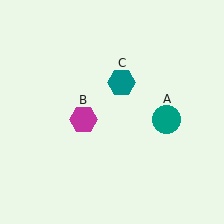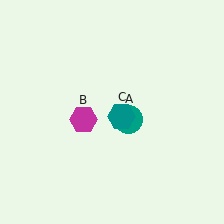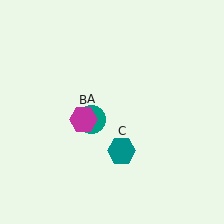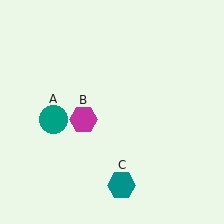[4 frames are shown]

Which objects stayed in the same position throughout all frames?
Magenta hexagon (object B) remained stationary.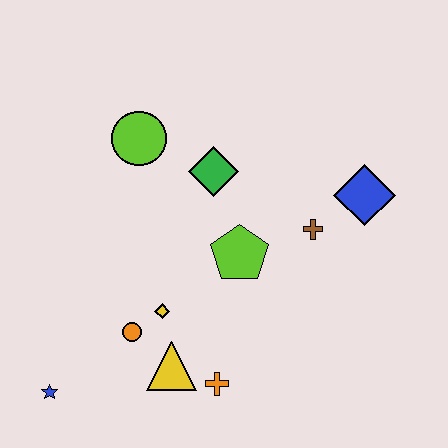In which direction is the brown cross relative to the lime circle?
The brown cross is to the right of the lime circle.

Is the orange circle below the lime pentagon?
Yes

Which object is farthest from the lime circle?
The blue star is farthest from the lime circle.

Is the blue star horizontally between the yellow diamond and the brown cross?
No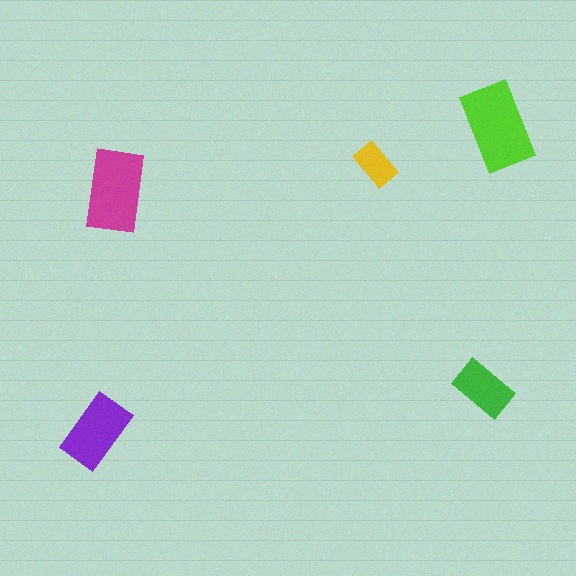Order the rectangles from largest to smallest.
the lime one, the magenta one, the purple one, the green one, the yellow one.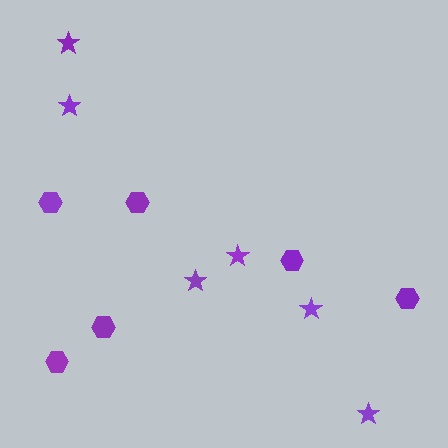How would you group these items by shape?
There are 2 groups: one group of hexagons (6) and one group of stars (6).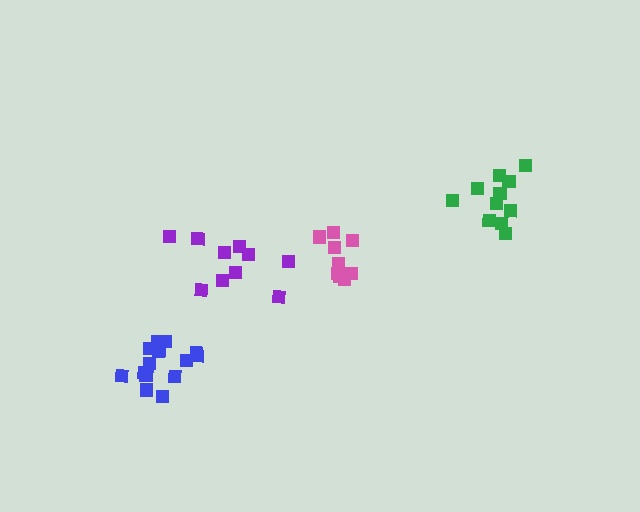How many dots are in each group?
Group 1: 10 dots, Group 2: 11 dots, Group 3: 15 dots, Group 4: 9 dots (45 total).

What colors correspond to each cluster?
The clusters are colored: purple, green, blue, pink.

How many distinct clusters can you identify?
There are 4 distinct clusters.